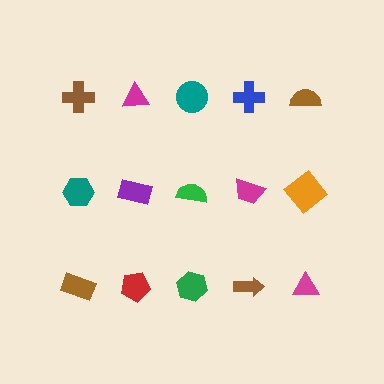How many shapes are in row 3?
5 shapes.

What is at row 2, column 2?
A purple rectangle.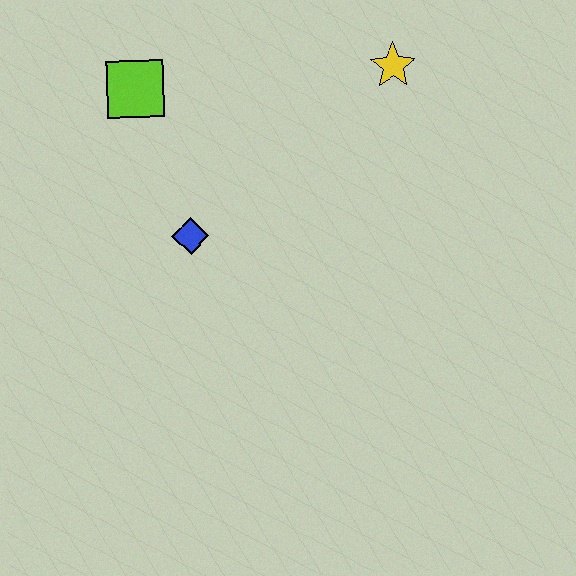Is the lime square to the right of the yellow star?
No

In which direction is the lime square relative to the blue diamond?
The lime square is above the blue diamond.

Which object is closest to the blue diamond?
The lime square is closest to the blue diamond.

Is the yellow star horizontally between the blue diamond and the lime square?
No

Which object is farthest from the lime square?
The yellow star is farthest from the lime square.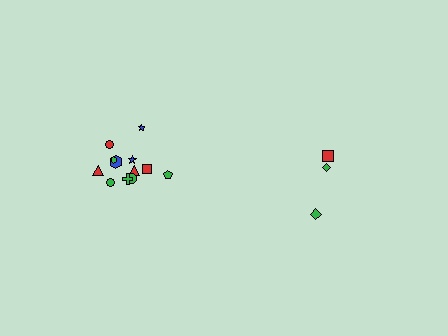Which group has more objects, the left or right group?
The left group.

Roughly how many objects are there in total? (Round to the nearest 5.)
Roughly 15 objects in total.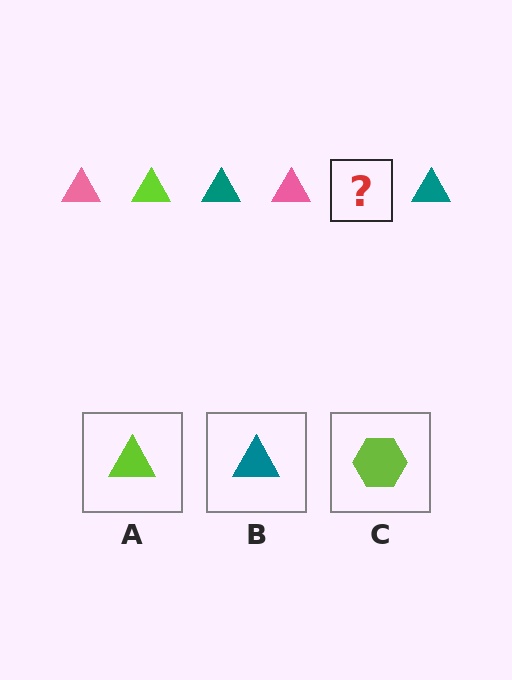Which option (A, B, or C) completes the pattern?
A.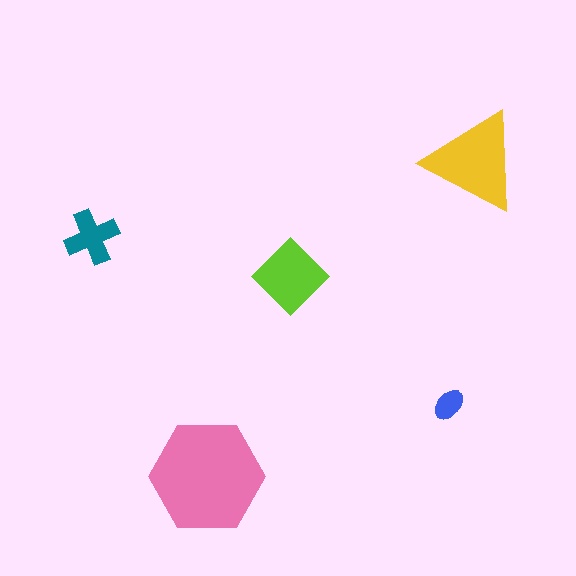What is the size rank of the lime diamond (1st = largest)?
3rd.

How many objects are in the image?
There are 5 objects in the image.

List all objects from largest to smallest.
The pink hexagon, the yellow triangle, the lime diamond, the teal cross, the blue ellipse.